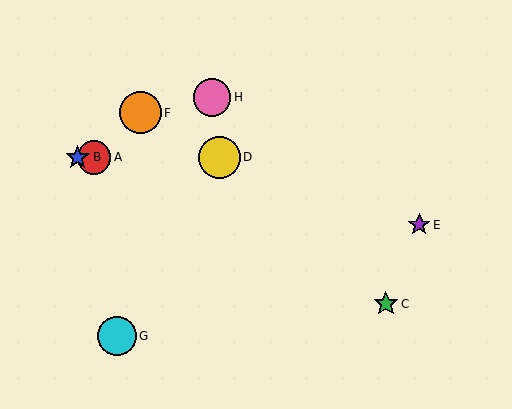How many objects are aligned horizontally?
3 objects (A, B, D) are aligned horizontally.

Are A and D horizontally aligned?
Yes, both are at y≈157.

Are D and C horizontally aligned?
No, D is at y≈157 and C is at y≈304.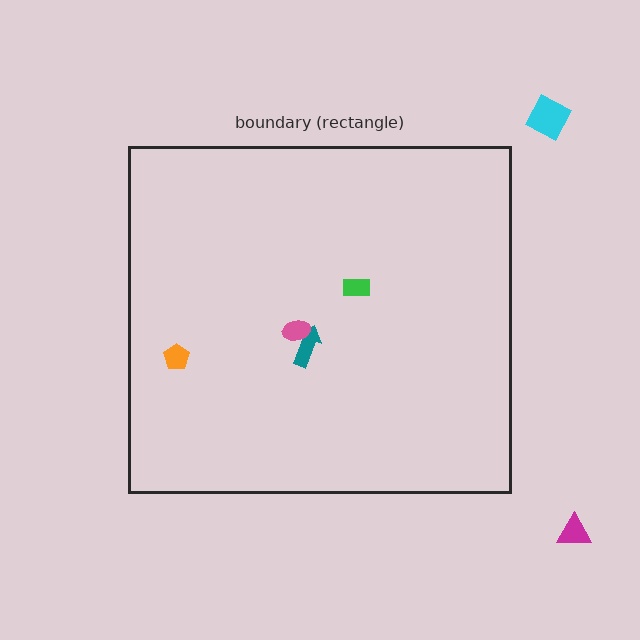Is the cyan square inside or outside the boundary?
Outside.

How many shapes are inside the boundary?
4 inside, 2 outside.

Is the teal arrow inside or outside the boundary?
Inside.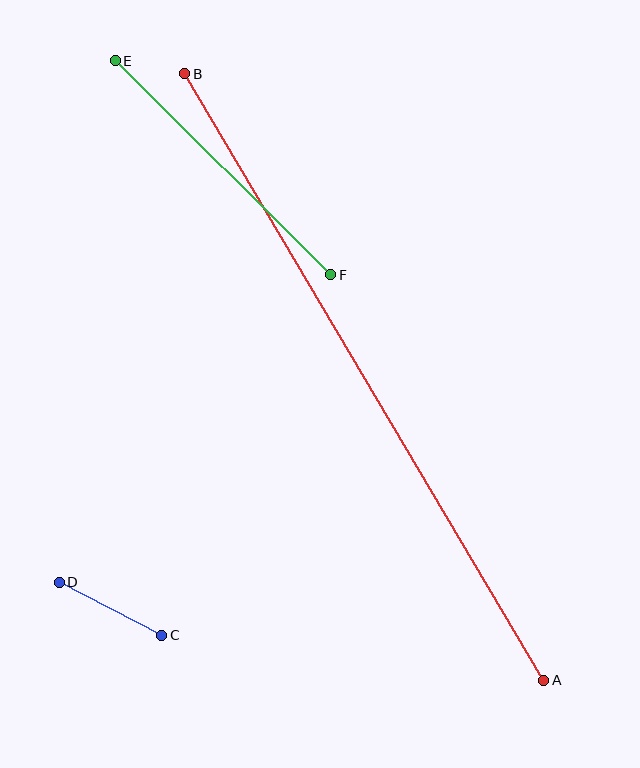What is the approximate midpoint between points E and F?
The midpoint is at approximately (223, 168) pixels.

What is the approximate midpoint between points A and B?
The midpoint is at approximately (364, 377) pixels.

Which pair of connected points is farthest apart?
Points A and B are farthest apart.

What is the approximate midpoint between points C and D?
The midpoint is at approximately (110, 609) pixels.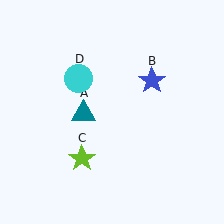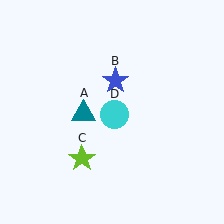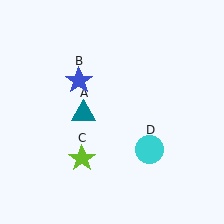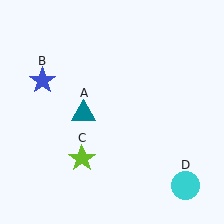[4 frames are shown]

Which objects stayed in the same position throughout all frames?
Teal triangle (object A) and lime star (object C) remained stationary.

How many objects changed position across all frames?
2 objects changed position: blue star (object B), cyan circle (object D).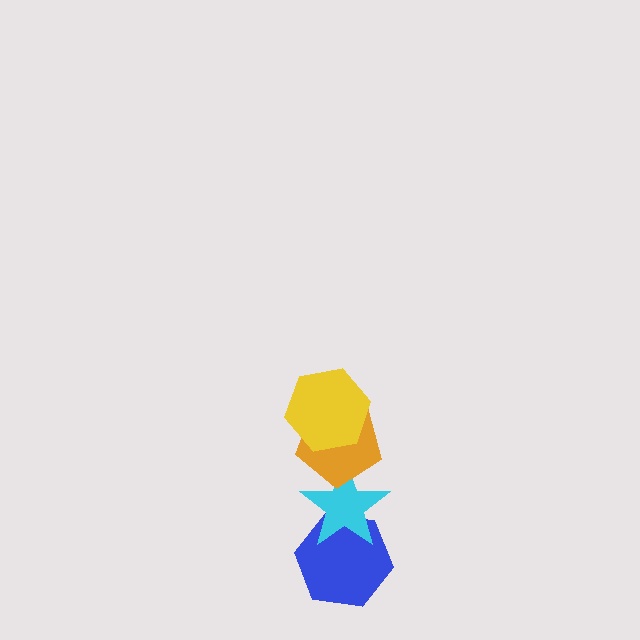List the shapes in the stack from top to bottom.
From top to bottom: the yellow hexagon, the orange pentagon, the cyan star, the blue hexagon.